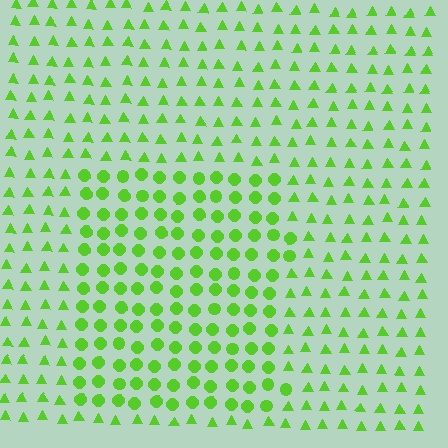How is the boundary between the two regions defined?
The boundary is defined by a change in element shape: circles inside vs. triangles outside. All elements share the same color and spacing.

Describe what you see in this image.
The image is filled with small lime elements arranged in a uniform grid. A rectangle-shaped region contains circles, while the surrounding area contains triangles. The boundary is defined purely by the change in element shape.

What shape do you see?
I see a rectangle.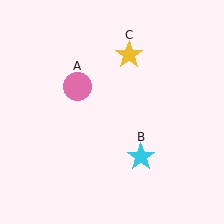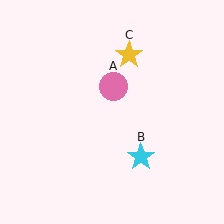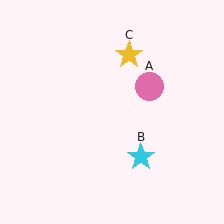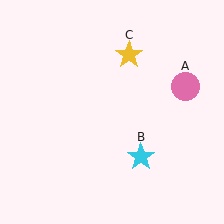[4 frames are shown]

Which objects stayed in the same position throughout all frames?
Cyan star (object B) and yellow star (object C) remained stationary.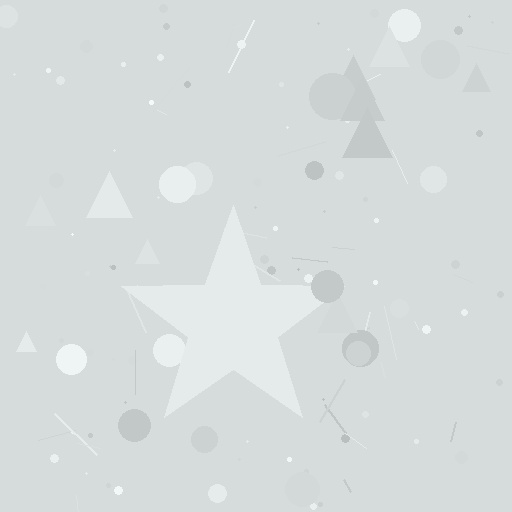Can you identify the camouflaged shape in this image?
The camouflaged shape is a star.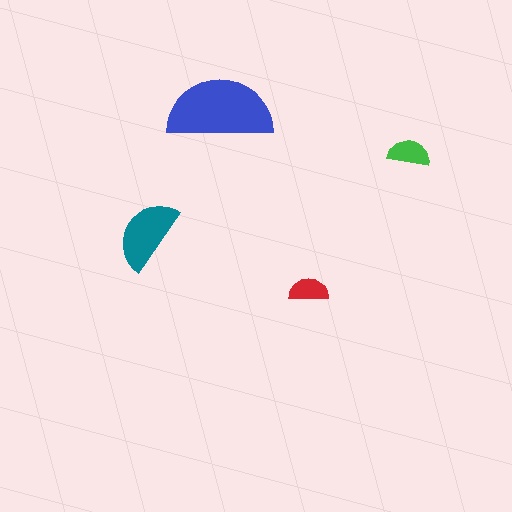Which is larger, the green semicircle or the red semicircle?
The green one.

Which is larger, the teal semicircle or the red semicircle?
The teal one.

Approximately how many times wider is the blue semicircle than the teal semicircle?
About 1.5 times wider.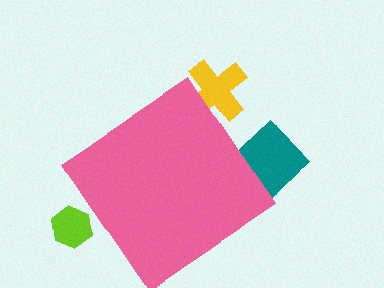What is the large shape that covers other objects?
A pink diamond.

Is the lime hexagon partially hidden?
Yes, the lime hexagon is partially hidden behind the pink diamond.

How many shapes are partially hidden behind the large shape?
3 shapes are partially hidden.